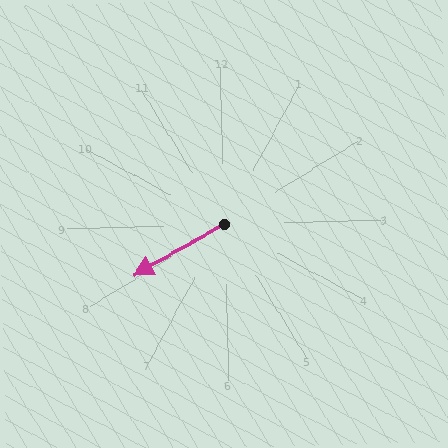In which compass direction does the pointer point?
Southwest.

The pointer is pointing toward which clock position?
Roughly 8 o'clock.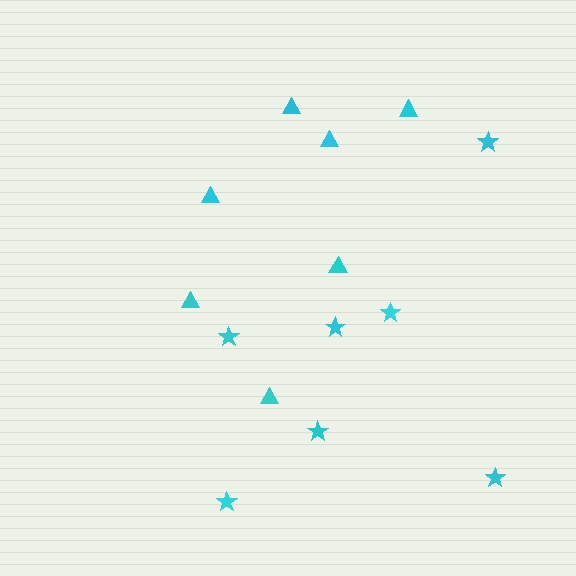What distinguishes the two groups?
There are 2 groups: one group of stars (7) and one group of triangles (7).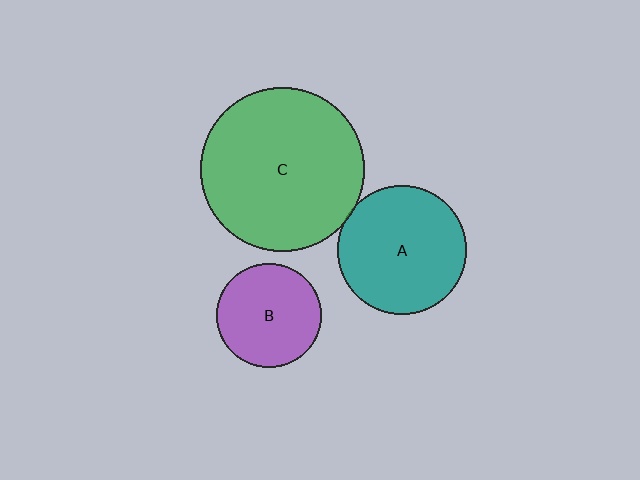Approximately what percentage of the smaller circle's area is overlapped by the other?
Approximately 5%.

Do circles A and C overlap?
Yes.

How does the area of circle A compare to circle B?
Approximately 1.5 times.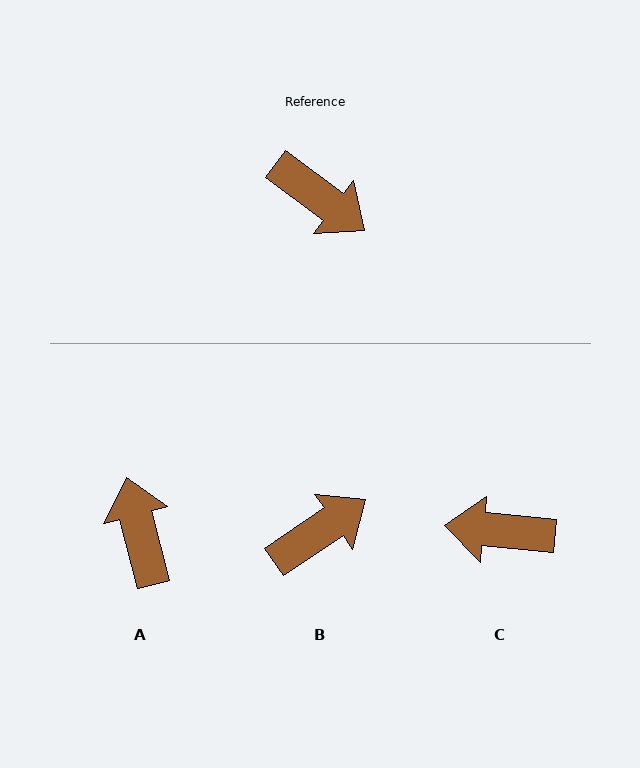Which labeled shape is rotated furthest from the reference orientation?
C, about 149 degrees away.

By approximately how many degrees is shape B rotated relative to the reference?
Approximately 71 degrees counter-clockwise.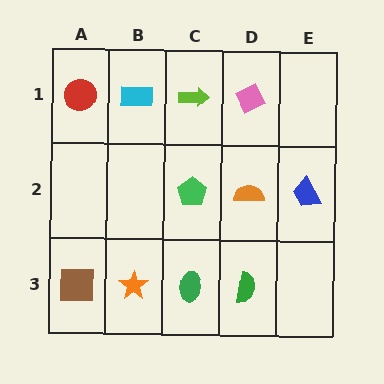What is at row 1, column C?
A lime arrow.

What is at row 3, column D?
A green semicircle.